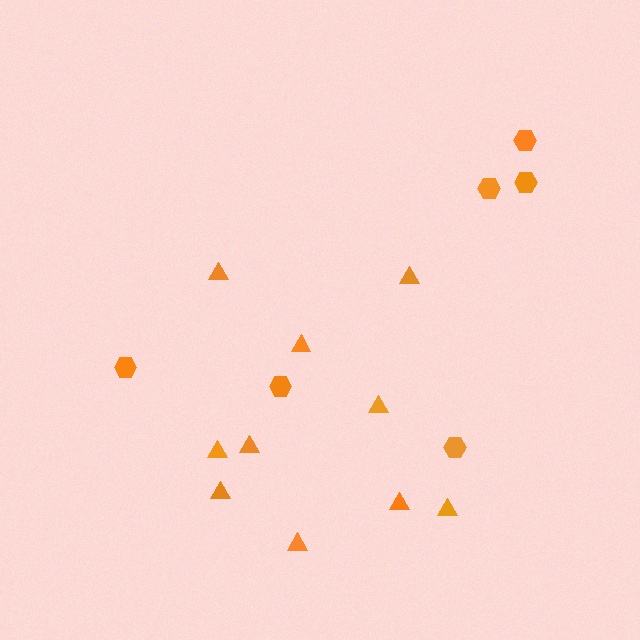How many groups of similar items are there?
There are 2 groups: one group of triangles (10) and one group of hexagons (6).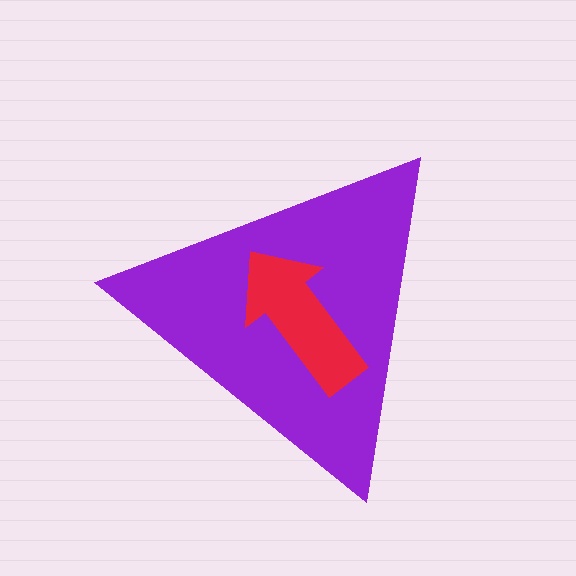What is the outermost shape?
The purple triangle.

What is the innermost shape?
The red arrow.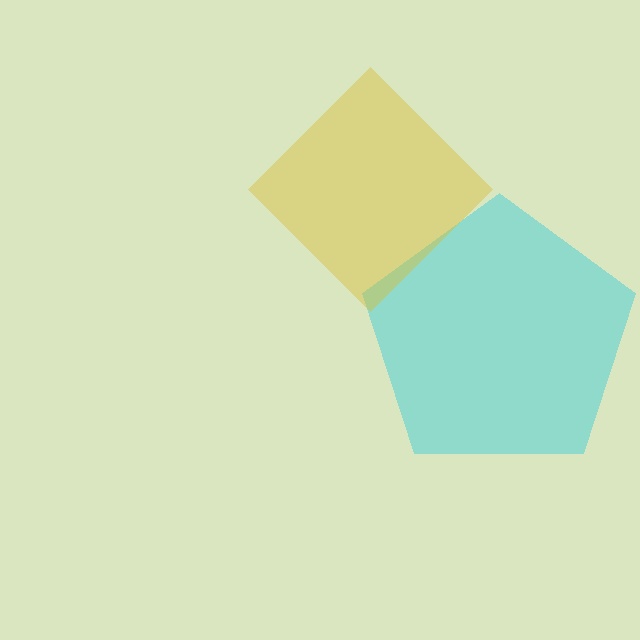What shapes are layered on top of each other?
The layered shapes are: a cyan pentagon, a yellow diamond.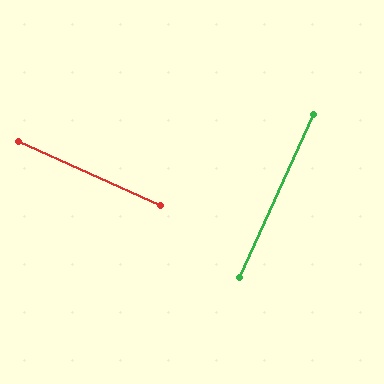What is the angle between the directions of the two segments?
Approximately 90 degrees.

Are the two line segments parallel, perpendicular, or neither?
Perpendicular — they meet at approximately 90°.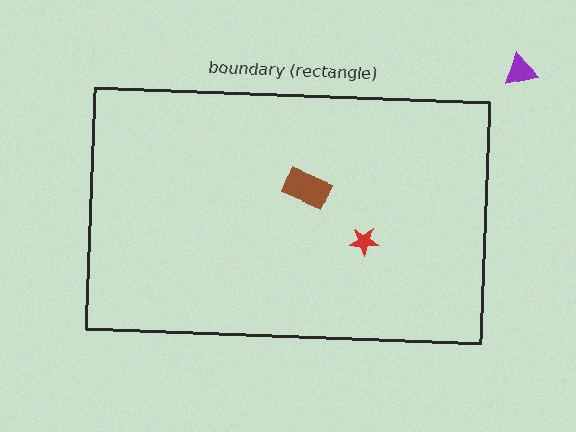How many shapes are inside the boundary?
2 inside, 1 outside.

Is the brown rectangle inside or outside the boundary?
Inside.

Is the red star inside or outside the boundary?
Inside.